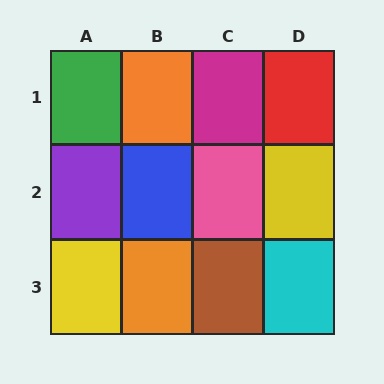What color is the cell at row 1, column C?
Magenta.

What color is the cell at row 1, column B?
Orange.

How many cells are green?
1 cell is green.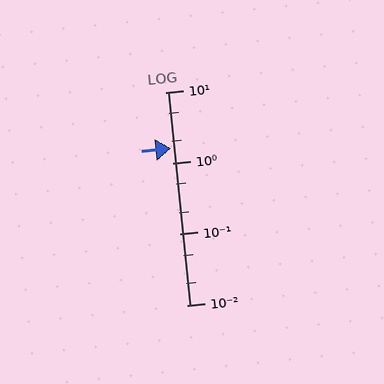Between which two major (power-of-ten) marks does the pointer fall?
The pointer is between 1 and 10.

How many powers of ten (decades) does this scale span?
The scale spans 3 decades, from 0.01 to 10.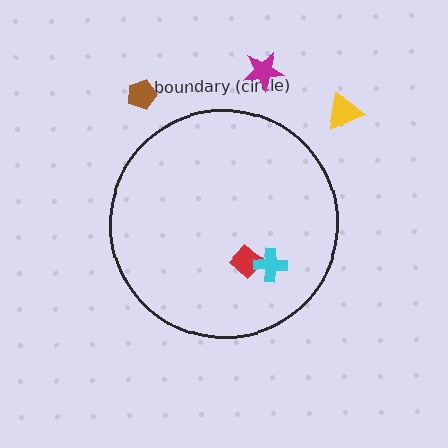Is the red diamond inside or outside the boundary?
Inside.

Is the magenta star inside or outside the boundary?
Outside.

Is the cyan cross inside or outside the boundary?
Inside.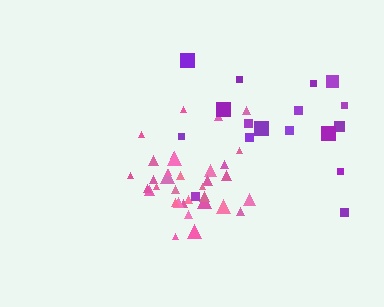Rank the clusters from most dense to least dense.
pink, purple.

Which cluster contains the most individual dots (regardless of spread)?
Pink (35).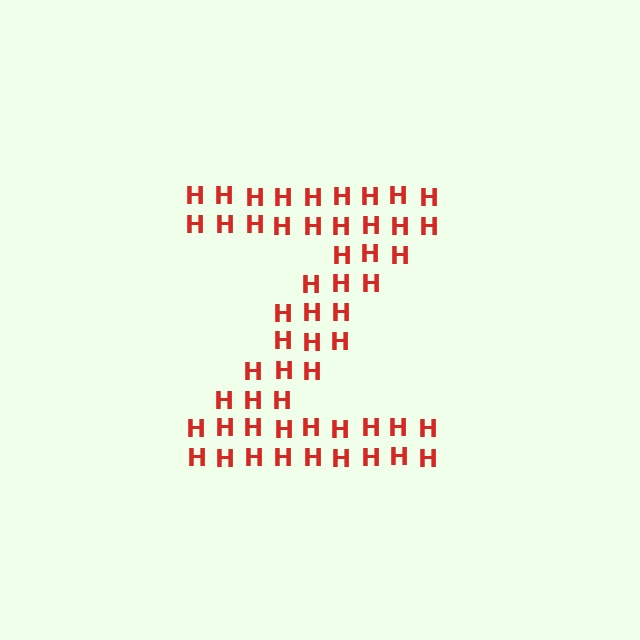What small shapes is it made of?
It is made of small letter H's.